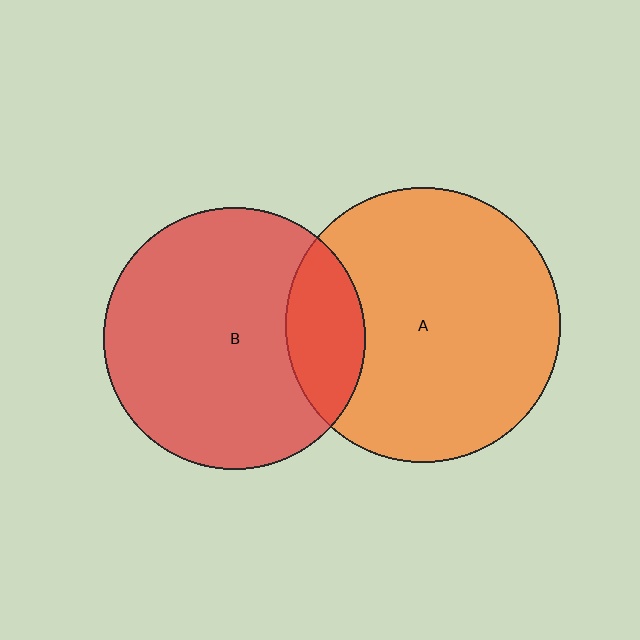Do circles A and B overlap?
Yes.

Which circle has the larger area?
Circle A (orange).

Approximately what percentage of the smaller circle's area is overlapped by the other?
Approximately 20%.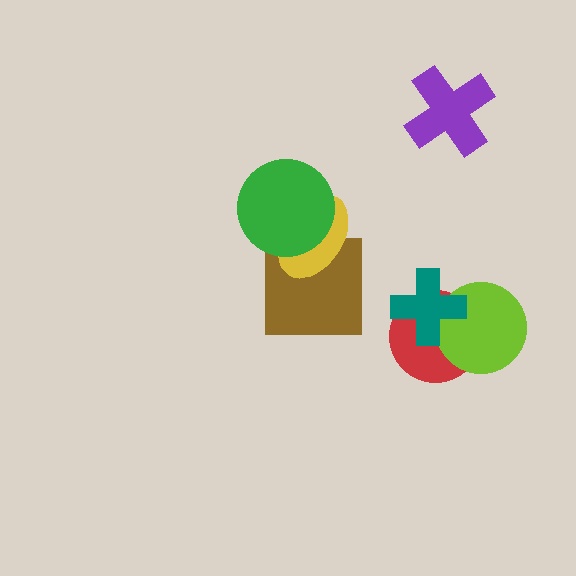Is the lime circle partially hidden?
Yes, it is partially covered by another shape.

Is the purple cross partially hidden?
No, no other shape covers it.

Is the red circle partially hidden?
Yes, it is partially covered by another shape.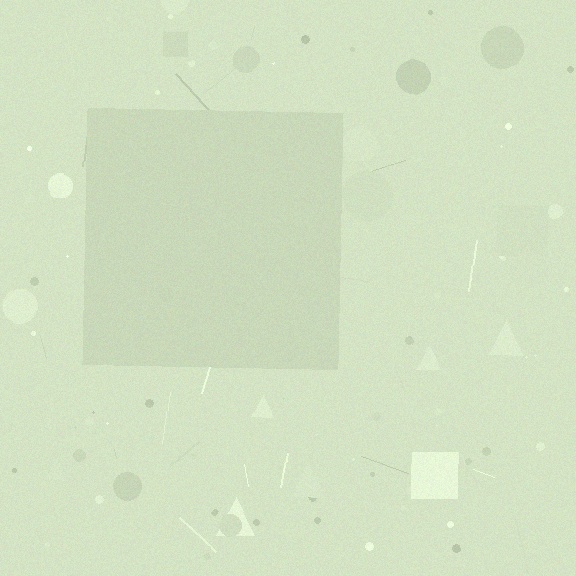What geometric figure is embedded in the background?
A square is embedded in the background.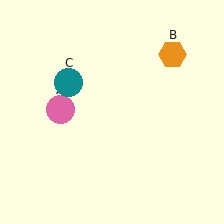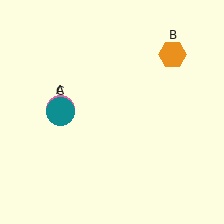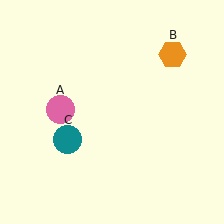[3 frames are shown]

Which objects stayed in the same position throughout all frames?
Pink circle (object A) and orange hexagon (object B) remained stationary.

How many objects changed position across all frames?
1 object changed position: teal circle (object C).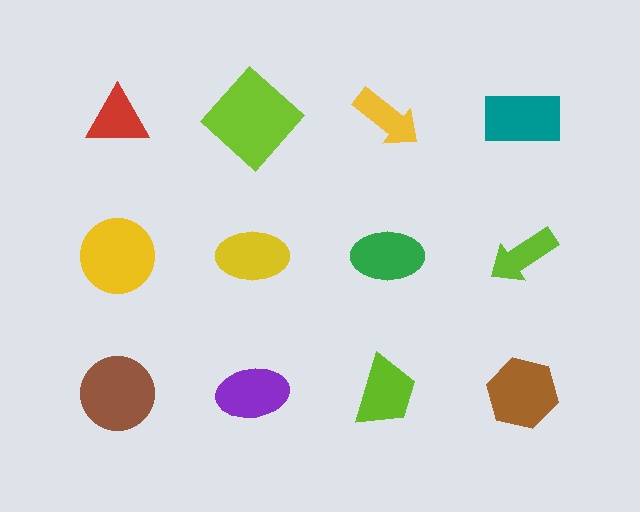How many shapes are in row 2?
4 shapes.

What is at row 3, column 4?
A brown hexagon.